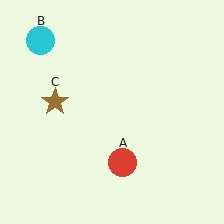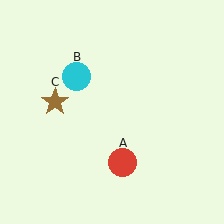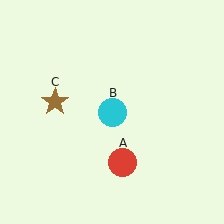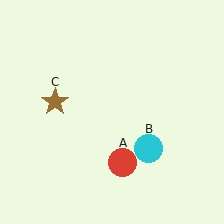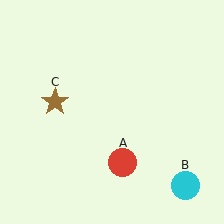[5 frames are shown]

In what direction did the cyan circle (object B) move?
The cyan circle (object B) moved down and to the right.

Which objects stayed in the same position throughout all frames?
Red circle (object A) and brown star (object C) remained stationary.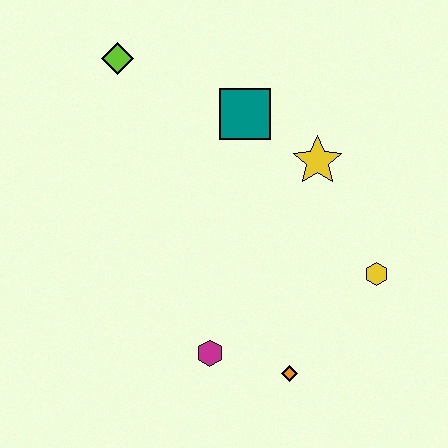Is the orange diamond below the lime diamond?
Yes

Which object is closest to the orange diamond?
The magenta hexagon is closest to the orange diamond.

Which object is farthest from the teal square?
The orange diamond is farthest from the teal square.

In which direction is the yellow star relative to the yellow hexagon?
The yellow star is above the yellow hexagon.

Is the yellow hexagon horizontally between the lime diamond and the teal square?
No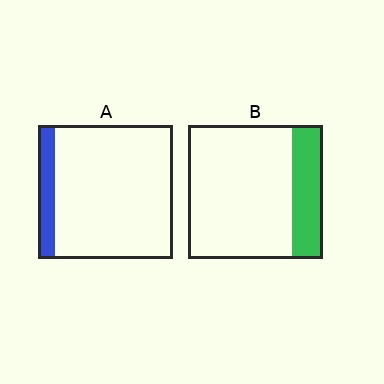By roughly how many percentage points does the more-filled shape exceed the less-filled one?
By roughly 10 percentage points (B over A).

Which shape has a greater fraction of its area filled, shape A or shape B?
Shape B.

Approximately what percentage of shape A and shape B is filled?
A is approximately 15% and B is approximately 25%.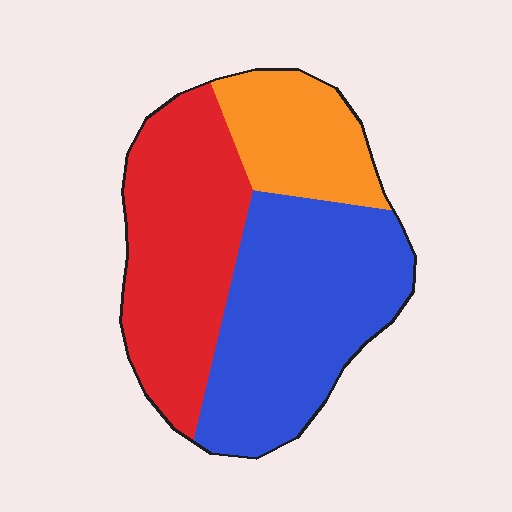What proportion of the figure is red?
Red takes up about three eighths (3/8) of the figure.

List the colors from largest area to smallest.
From largest to smallest: blue, red, orange.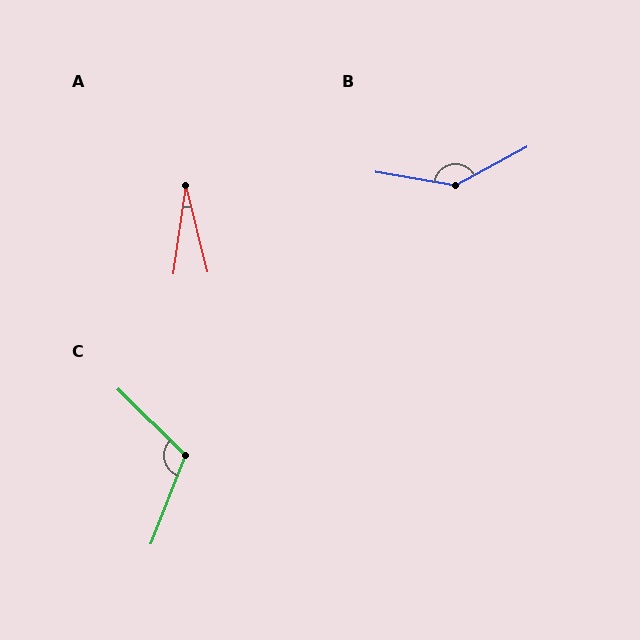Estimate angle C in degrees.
Approximately 113 degrees.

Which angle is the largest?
B, at approximately 142 degrees.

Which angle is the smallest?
A, at approximately 22 degrees.